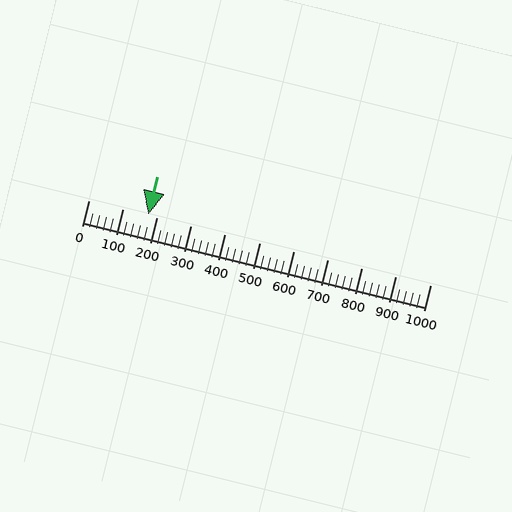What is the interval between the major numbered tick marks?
The major tick marks are spaced 100 units apart.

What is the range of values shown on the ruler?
The ruler shows values from 0 to 1000.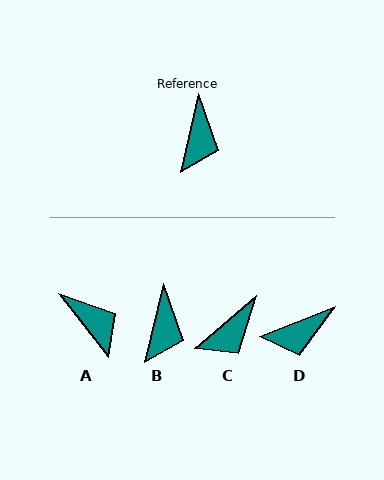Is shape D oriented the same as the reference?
No, it is off by about 55 degrees.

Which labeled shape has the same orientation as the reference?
B.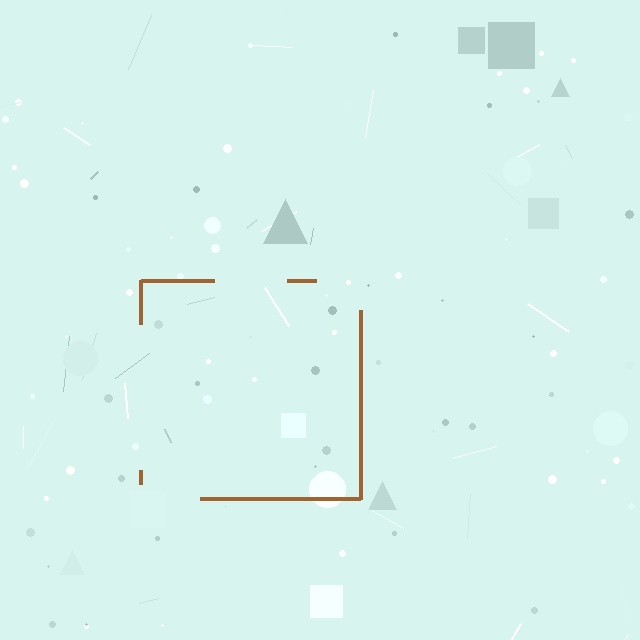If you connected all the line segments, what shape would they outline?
They would outline a square.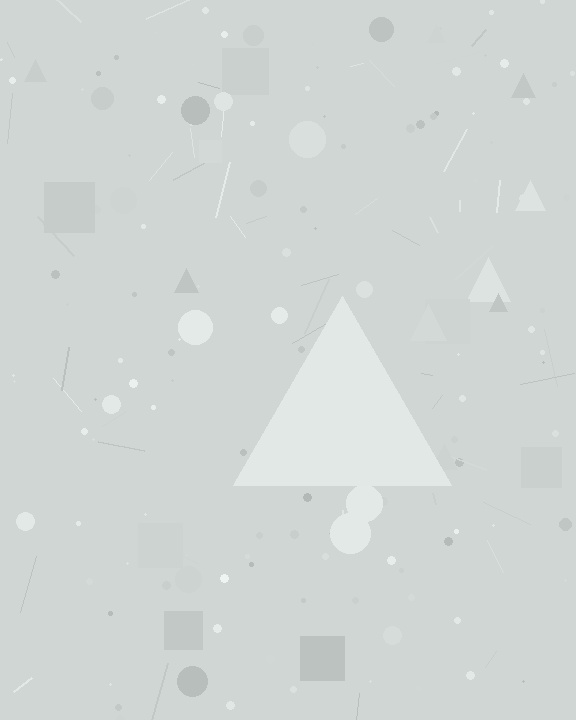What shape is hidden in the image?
A triangle is hidden in the image.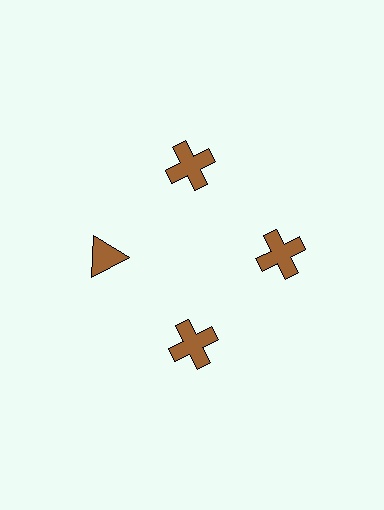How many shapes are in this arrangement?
There are 4 shapes arranged in a ring pattern.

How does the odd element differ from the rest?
It has a different shape: triangle instead of cross.